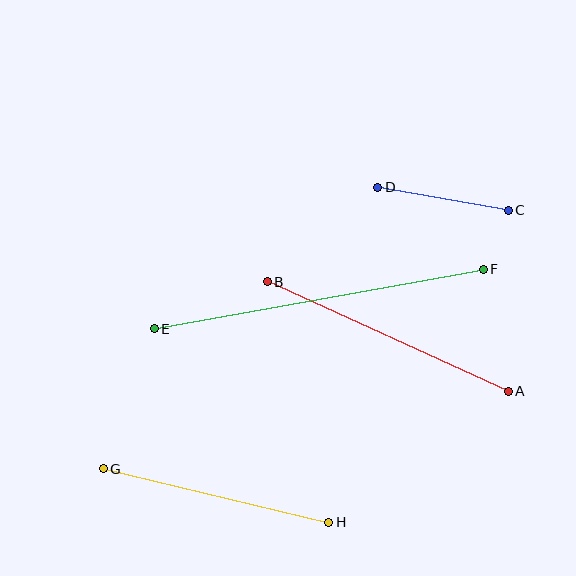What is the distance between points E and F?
The distance is approximately 335 pixels.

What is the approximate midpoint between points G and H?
The midpoint is at approximately (216, 496) pixels.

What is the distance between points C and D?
The distance is approximately 132 pixels.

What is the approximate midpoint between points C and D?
The midpoint is at approximately (443, 199) pixels.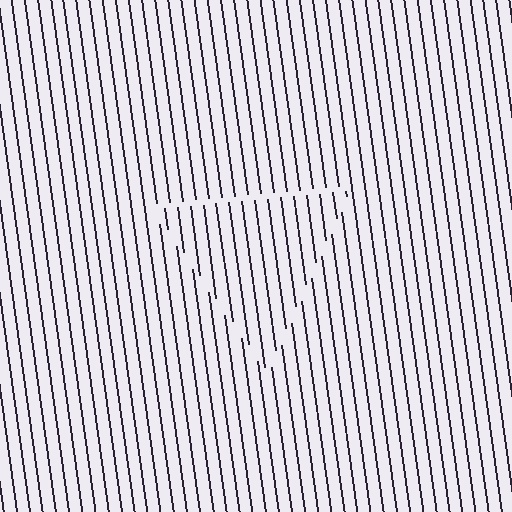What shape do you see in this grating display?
An illusory triangle. The interior of the shape contains the same grating, shifted by half a period — the contour is defined by the phase discontinuity where line-ends from the inner and outer gratings abut.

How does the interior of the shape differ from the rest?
The interior of the shape contains the same grating, shifted by half a period — the contour is defined by the phase discontinuity where line-ends from the inner and outer gratings abut.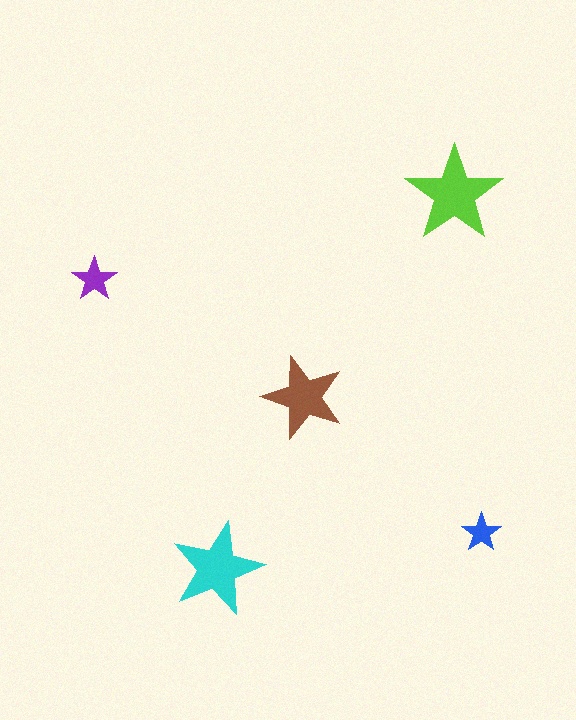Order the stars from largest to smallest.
the lime one, the cyan one, the brown one, the purple one, the blue one.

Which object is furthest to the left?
The purple star is leftmost.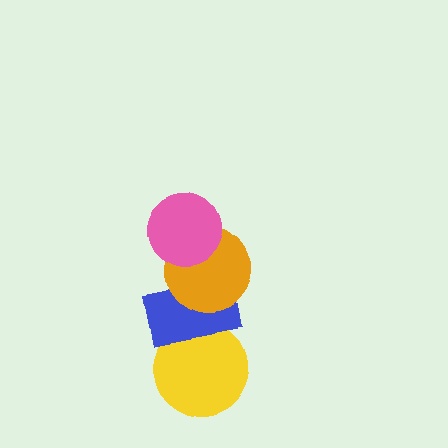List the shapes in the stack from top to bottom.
From top to bottom: the pink circle, the orange circle, the blue rectangle, the yellow circle.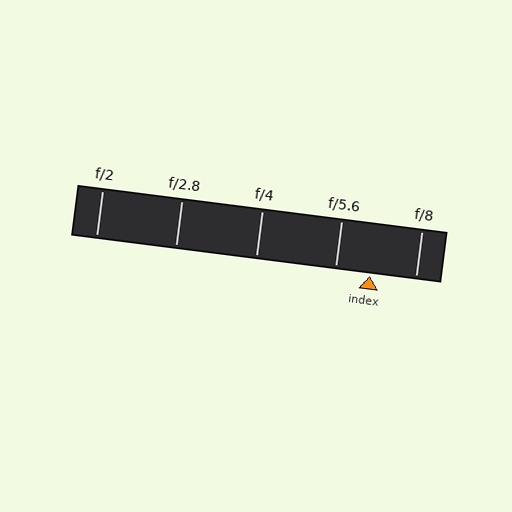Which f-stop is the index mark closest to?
The index mark is closest to f/5.6.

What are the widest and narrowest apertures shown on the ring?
The widest aperture shown is f/2 and the narrowest is f/8.